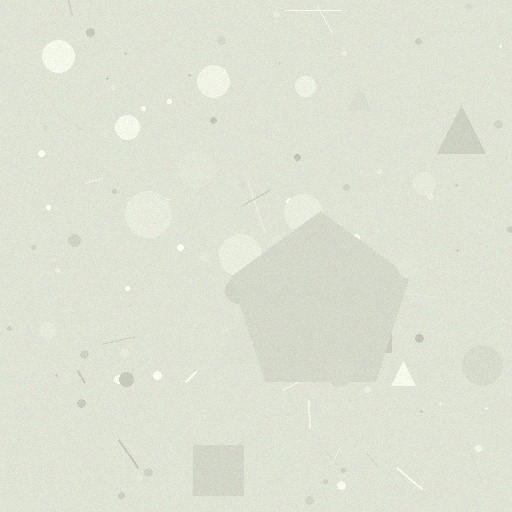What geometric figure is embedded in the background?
A pentagon is embedded in the background.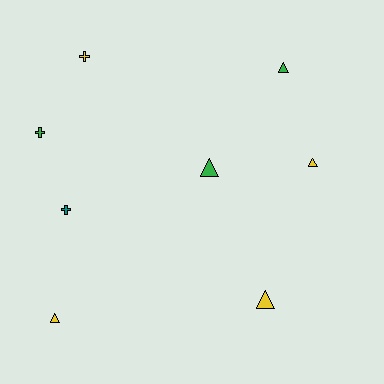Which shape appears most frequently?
Triangle, with 5 objects.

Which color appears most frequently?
Yellow, with 4 objects.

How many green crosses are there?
There is 1 green cross.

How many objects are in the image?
There are 8 objects.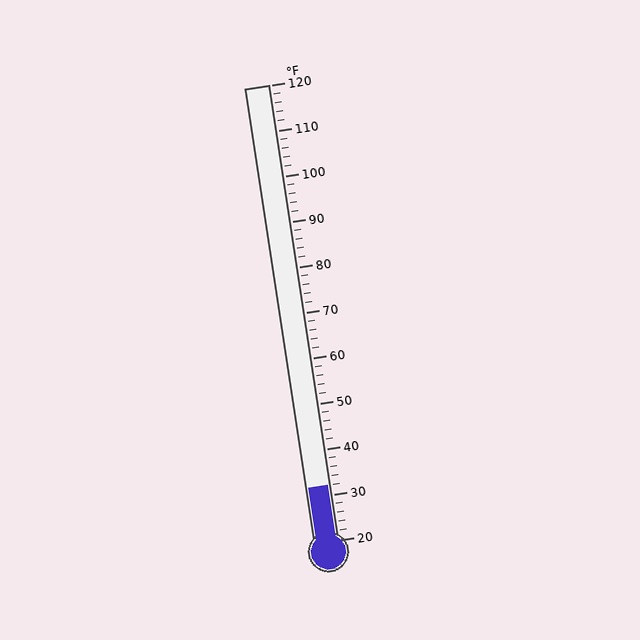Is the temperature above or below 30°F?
The temperature is above 30°F.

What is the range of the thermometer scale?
The thermometer scale ranges from 20°F to 120°F.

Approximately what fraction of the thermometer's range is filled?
The thermometer is filled to approximately 10% of its range.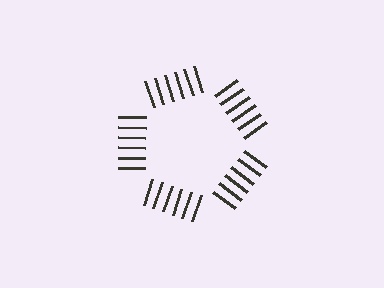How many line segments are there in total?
30 — 6 along each of the 5 edges.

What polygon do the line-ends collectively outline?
An illusory pentagon — the line segments terminate on its edges but no continuous stroke is drawn.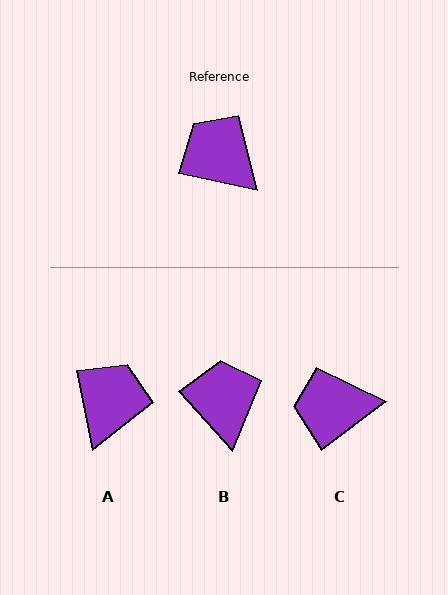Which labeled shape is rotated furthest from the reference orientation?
A, about 66 degrees away.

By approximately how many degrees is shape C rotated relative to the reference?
Approximately 49 degrees counter-clockwise.